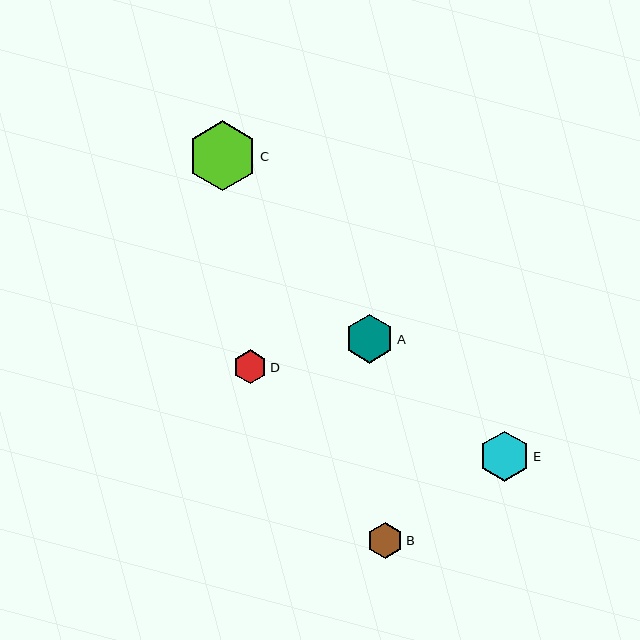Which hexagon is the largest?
Hexagon C is the largest with a size of approximately 70 pixels.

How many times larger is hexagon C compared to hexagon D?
Hexagon C is approximately 2.1 times the size of hexagon D.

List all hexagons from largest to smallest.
From largest to smallest: C, E, A, B, D.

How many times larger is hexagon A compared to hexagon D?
Hexagon A is approximately 1.4 times the size of hexagon D.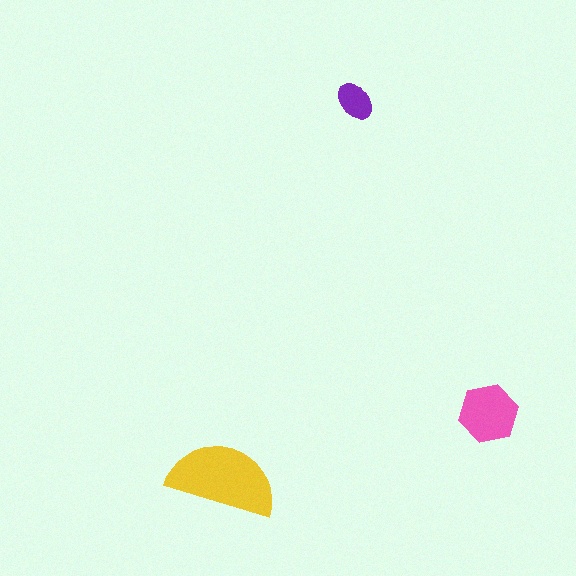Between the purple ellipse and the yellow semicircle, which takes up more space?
The yellow semicircle.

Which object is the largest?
The yellow semicircle.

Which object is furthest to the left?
The yellow semicircle is leftmost.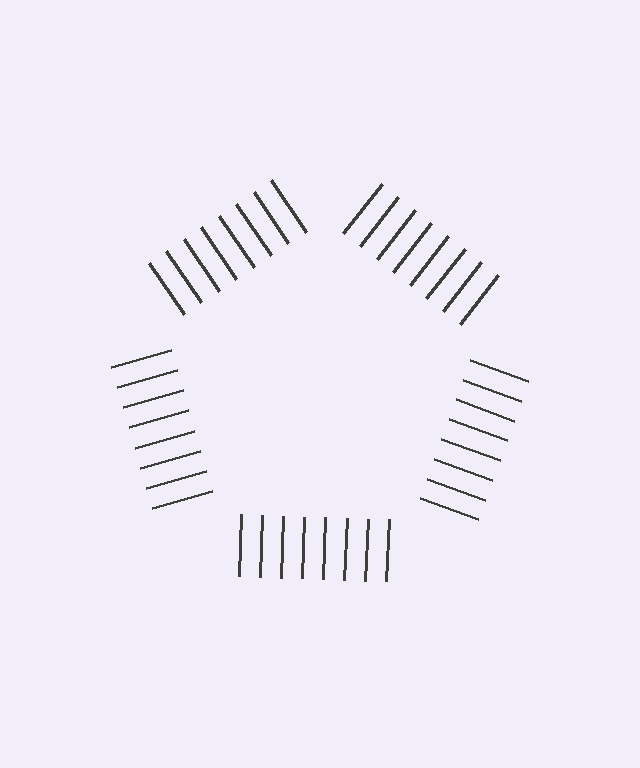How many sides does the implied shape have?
5 sides — the line-ends trace a pentagon.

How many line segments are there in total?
40 — 8 along each of the 5 edges.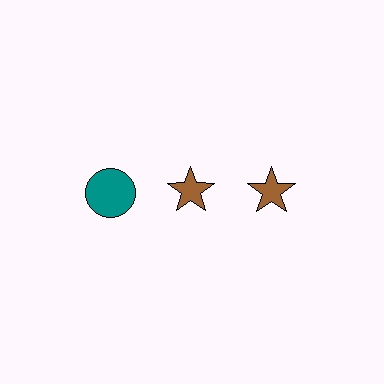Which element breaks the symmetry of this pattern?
The teal circle in the top row, leftmost column breaks the symmetry. All other shapes are brown stars.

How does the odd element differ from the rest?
It differs in both color (teal instead of brown) and shape (circle instead of star).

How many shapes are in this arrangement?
There are 3 shapes arranged in a grid pattern.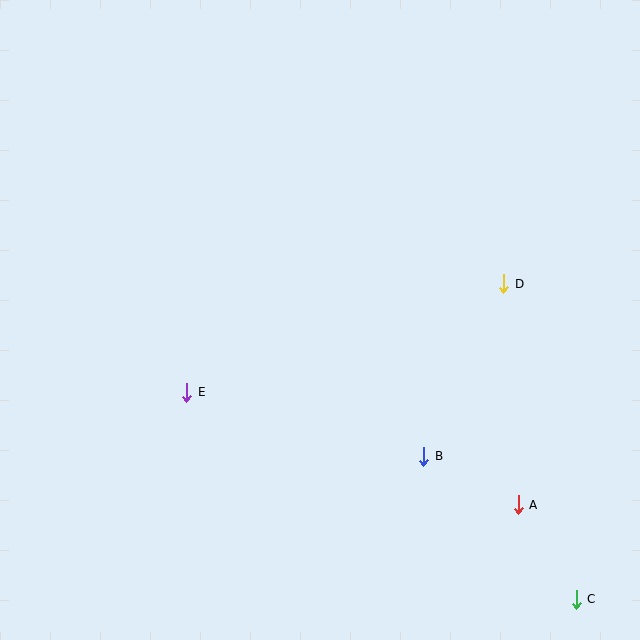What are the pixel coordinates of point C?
Point C is at (576, 599).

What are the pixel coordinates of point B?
Point B is at (424, 456).